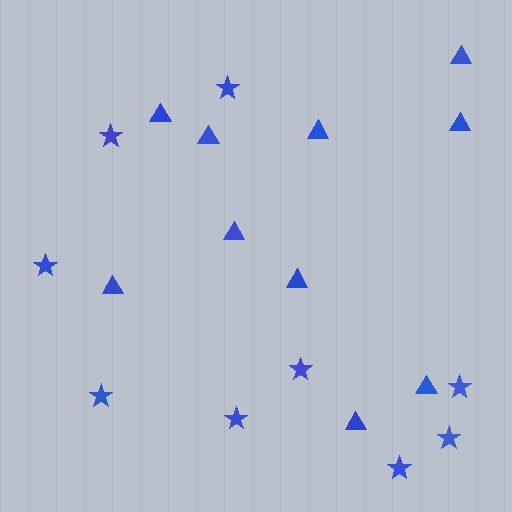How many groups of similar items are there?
There are 2 groups: one group of stars (9) and one group of triangles (10).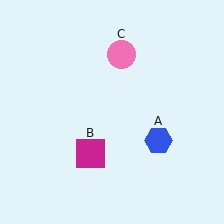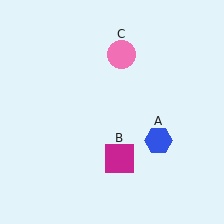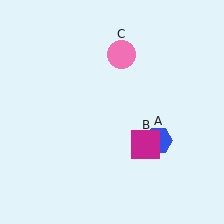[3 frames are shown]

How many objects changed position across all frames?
1 object changed position: magenta square (object B).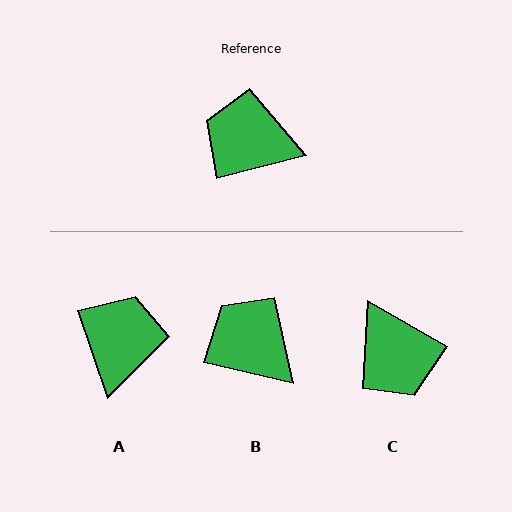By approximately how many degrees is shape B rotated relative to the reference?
Approximately 28 degrees clockwise.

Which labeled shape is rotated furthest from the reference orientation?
C, about 136 degrees away.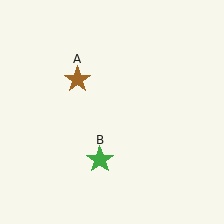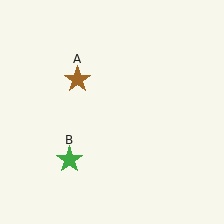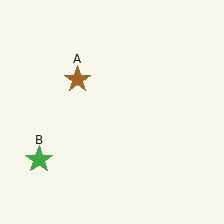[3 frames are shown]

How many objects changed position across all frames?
1 object changed position: green star (object B).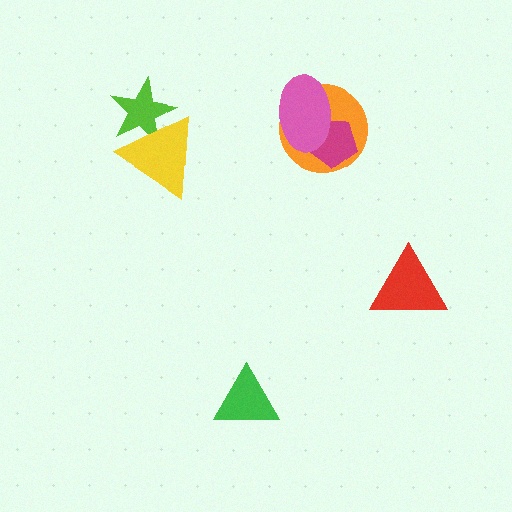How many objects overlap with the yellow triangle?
1 object overlaps with the yellow triangle.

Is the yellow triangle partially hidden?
No, no other shape covers it.